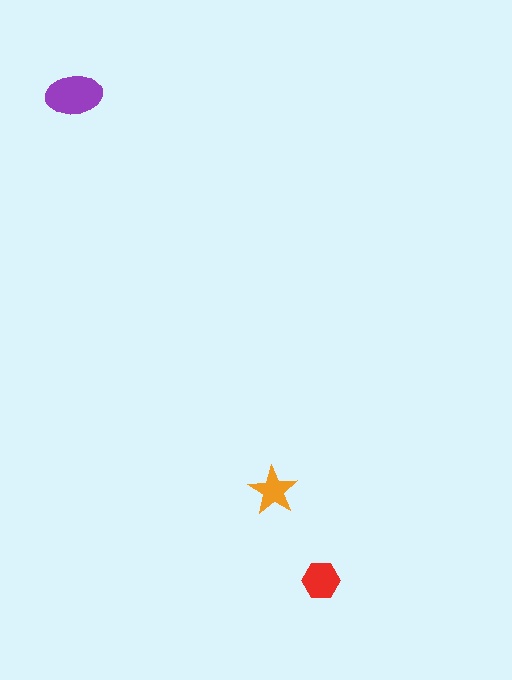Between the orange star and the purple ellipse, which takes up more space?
The purple ellipse.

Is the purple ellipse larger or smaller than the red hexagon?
Larger.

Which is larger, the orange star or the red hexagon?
The red hexagon.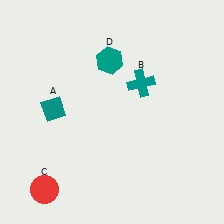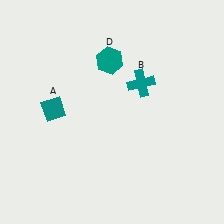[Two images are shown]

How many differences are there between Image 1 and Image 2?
There is 1 difference between the two images.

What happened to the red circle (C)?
The red circle (C) was removed in Image 2. It was in the bottom-left area of Image 1.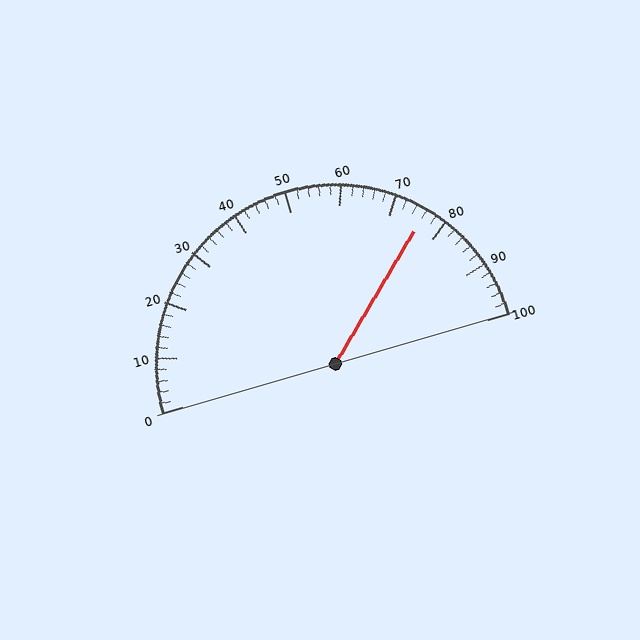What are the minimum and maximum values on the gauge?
The gauge ranges from 0 to 100.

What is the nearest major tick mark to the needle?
The nearest major tick mark is 80.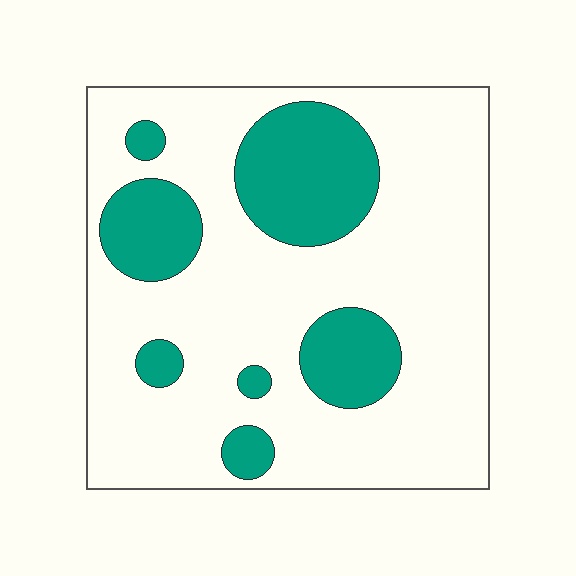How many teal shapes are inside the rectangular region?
7.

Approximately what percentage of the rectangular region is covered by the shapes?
Approximately 25%.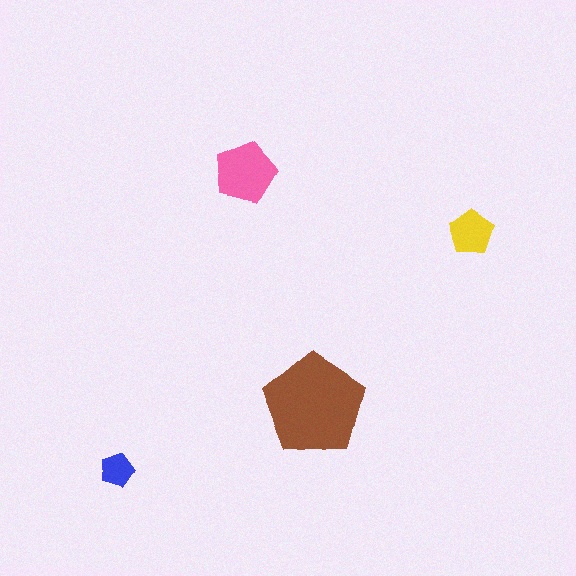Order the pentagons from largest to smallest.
the brown one, the pink one, the yellow one, the blue one.